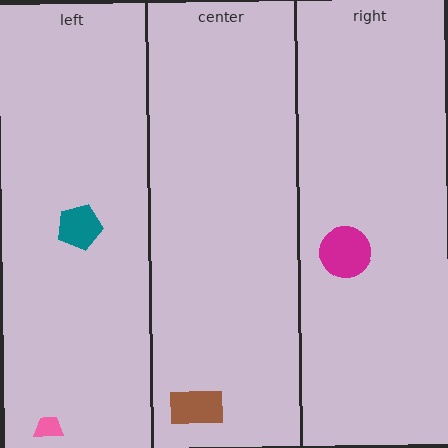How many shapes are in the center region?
1.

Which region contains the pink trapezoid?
The left region.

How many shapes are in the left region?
2.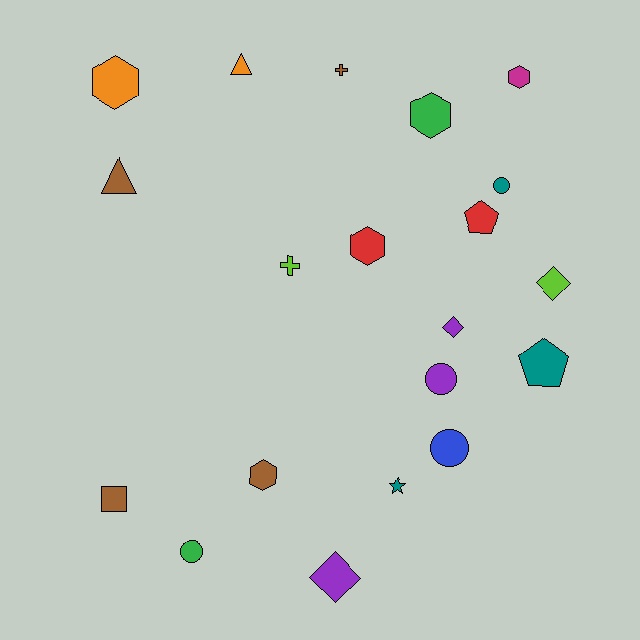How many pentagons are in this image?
There are 2 pentagons.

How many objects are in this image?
There are 20 objects.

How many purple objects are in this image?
There are 3 purple objects.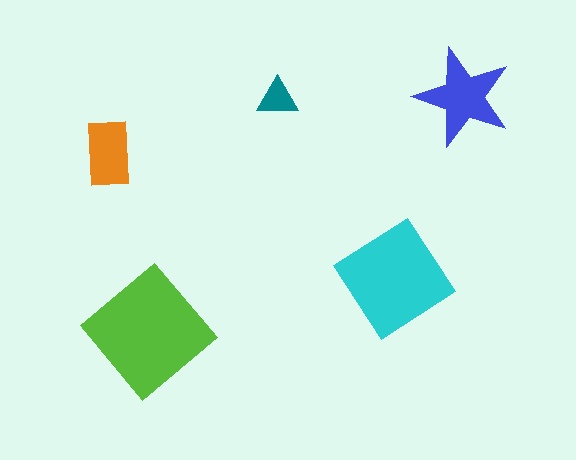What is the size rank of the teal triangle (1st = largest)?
5th.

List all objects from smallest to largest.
The teal triangle, the orange rectangle, the blue star, the cyan diamond, the lime diamond.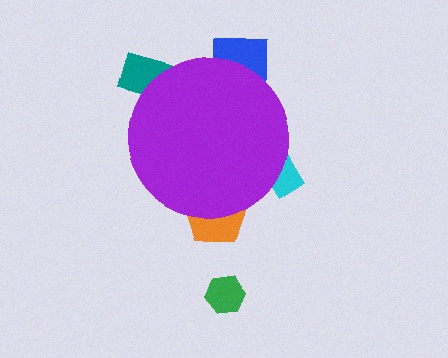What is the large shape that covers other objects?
A purple circle.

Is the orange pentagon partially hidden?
Yes, the orange pentagon is partially hidden behind the purple circle.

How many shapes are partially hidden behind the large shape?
4 shapes are partially hidden.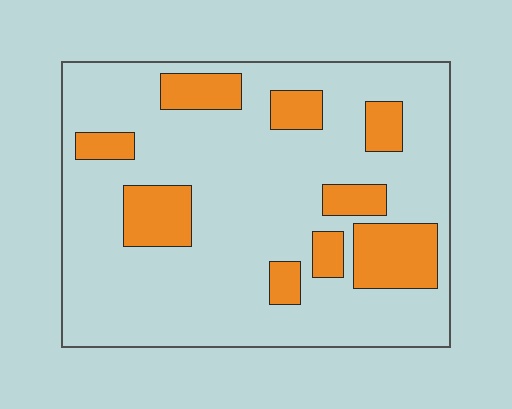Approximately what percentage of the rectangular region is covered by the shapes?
Approximately 20%.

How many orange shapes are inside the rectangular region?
9.